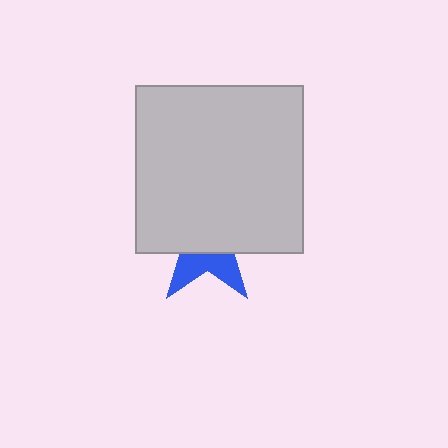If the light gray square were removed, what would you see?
You would see the complete blue star.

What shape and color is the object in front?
The object in front is a light gray square.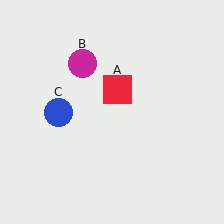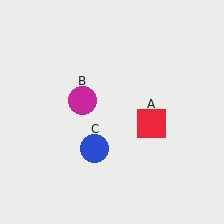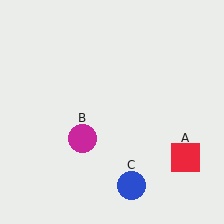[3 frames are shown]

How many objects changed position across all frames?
3 objects changed position: red square (object A), magenta circle (object B), blue circle (object C).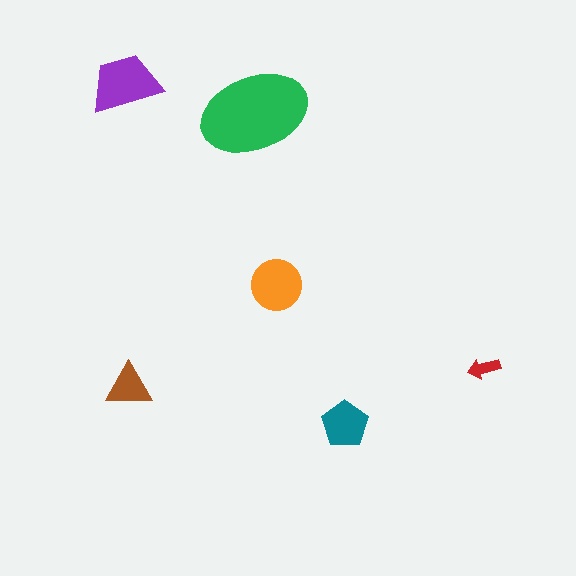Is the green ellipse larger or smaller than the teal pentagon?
Larger.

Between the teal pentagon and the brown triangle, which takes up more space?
The teal pentagon.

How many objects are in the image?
There are 6 objects in the image.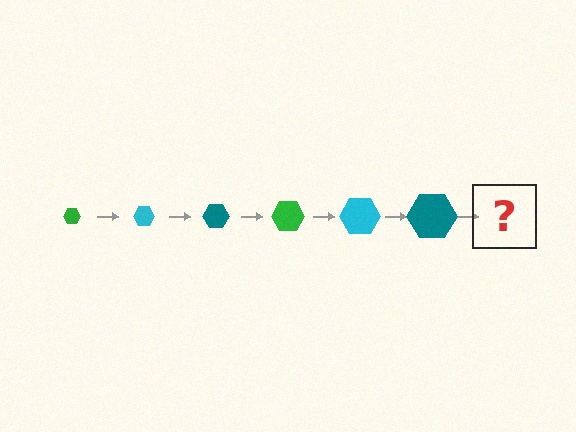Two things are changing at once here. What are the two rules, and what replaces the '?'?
The two rules are that the hexagon grows larger each step and the color cycles through green, cyan, and teal. The '?' should be a green hexagon, larger than the previous one.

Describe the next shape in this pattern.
It should be a green hexagon, larger than the previous one.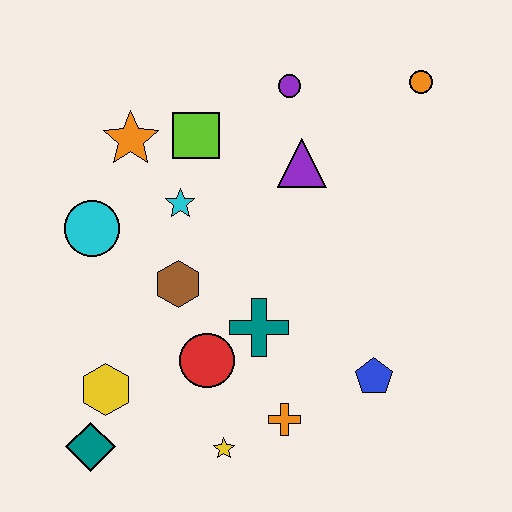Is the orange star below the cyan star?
No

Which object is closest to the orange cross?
The yellow star is closest to the orange cross.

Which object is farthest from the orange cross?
The orange circle is farthest from the orange cross.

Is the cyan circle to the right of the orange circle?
No